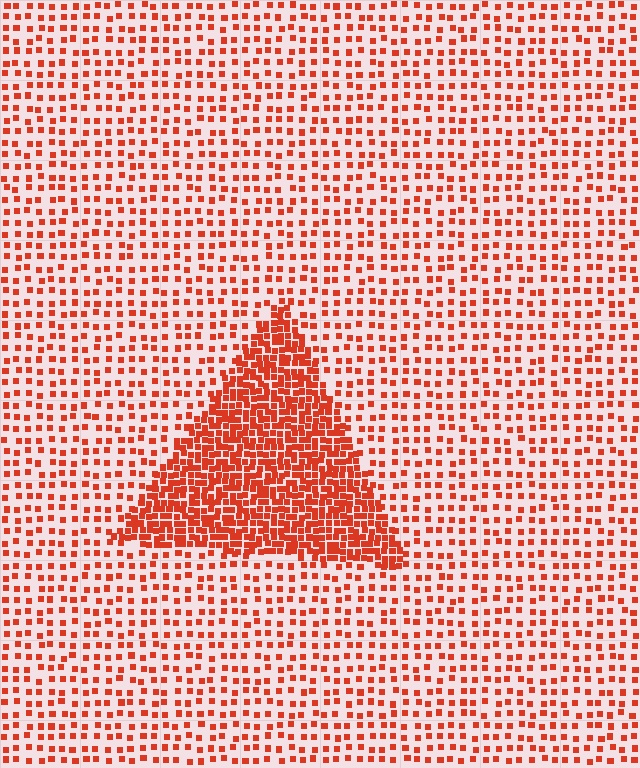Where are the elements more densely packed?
The elements are more densely packed inside the triangle boundary.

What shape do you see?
I see a triangle.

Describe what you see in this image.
The image contains small red elements arranged at two different densities. A triangle-shaped region is visible where the elements are more densely packed than the surrounding area.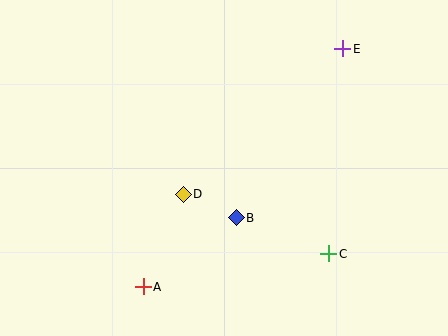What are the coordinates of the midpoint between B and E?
The midpoint between B and E is at (290, 133).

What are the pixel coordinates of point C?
Point C is at (329, 254).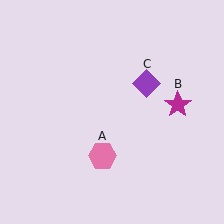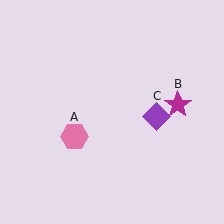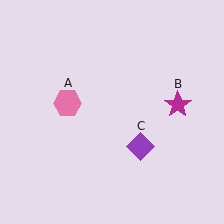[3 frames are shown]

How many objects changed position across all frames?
2 objects changed position: pink hexagon (object A), purple diamond (object C).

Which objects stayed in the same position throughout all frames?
Magenta star (object B) remained stationary.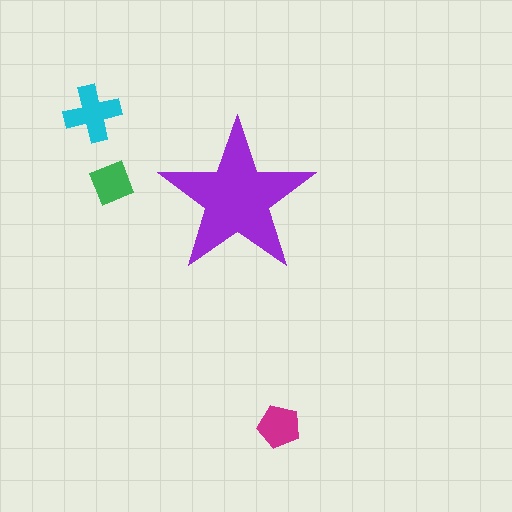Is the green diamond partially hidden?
No, the green diamond is fully visible.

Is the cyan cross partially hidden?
No, the cyan cross is fully visible.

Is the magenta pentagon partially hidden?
No, the magenta pentagon is fully visible.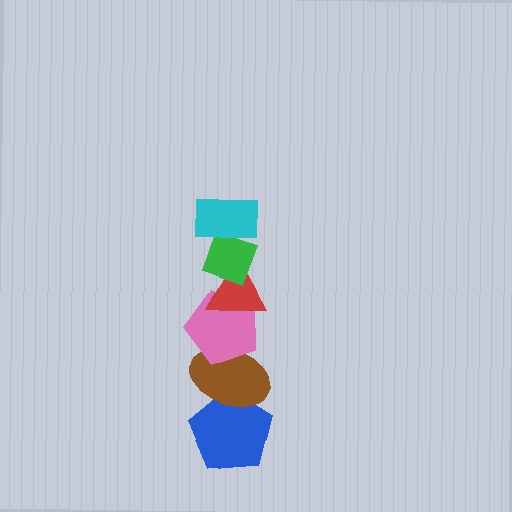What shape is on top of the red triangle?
The green diamond is on top of the red triangle.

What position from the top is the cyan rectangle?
The cyan rectangle is 1st from the top.